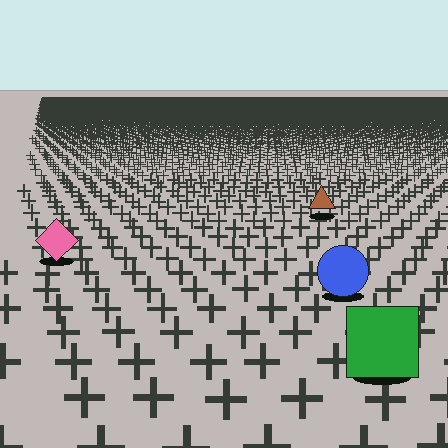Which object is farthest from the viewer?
The brown triangle is farthest from the viewer. It appears smaller and the ground texture around it is denser.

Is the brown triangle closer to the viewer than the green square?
No. The green square is closer — you can tell from the texture gradient: the ground texture is coarser near it.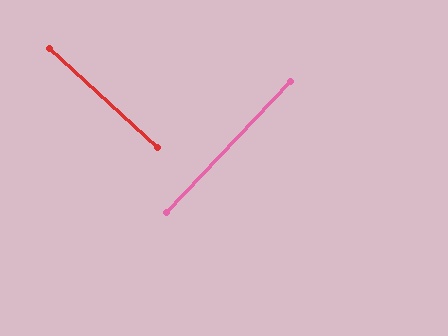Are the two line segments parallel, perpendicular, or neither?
Perpendicular — they meet at approximately 89°.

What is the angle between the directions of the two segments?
Approximately 89 degrees.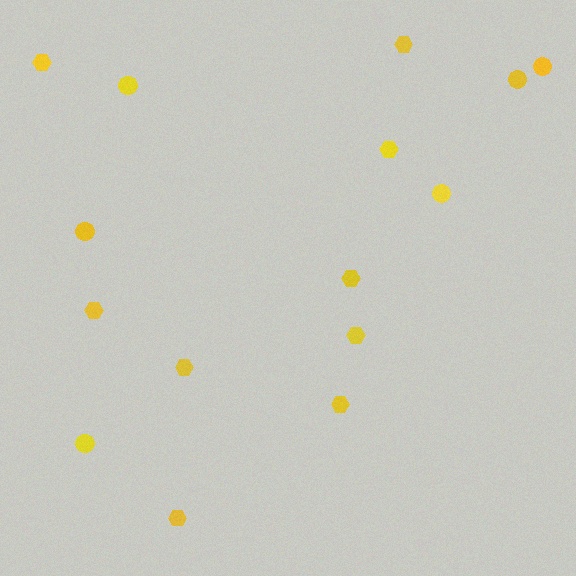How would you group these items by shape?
There are 2 groups: one group of hexagons (9) and one group of circles (6).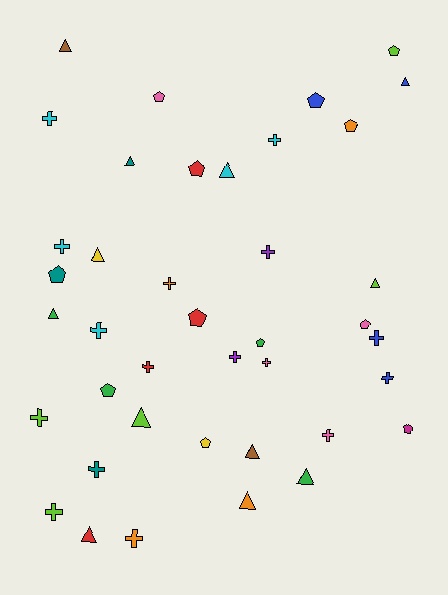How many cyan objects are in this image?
There are 5 cyan objects.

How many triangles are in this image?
There are 12 triangles.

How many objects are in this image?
There are 40 objects.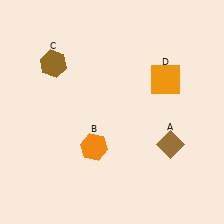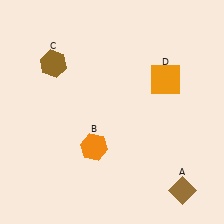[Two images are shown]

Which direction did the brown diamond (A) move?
The brown diamond (A) moved down.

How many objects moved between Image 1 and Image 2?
1 object moved between the two images.